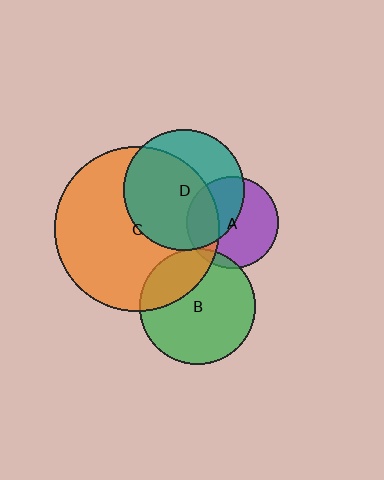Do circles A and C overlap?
Yes.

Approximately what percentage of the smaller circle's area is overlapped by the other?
Approximately 25%.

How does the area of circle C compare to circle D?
Approximately 1.9 times.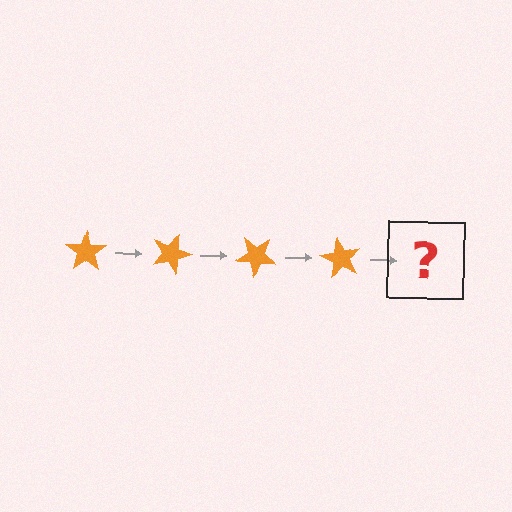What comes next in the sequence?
The next element should be an orange star rotated 80 degrees.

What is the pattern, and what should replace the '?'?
The pattern is that the star rotates 20 degrees each step. The '?' should be an orange star rotated 80 degrees.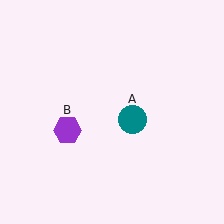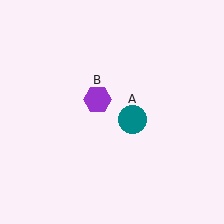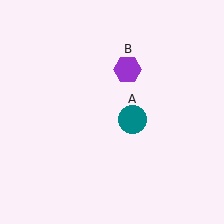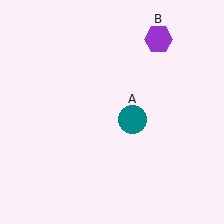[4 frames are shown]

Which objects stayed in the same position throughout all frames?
Teal circle (object A) remained stationary.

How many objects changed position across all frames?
1 object changed position: purple hexagon (object B).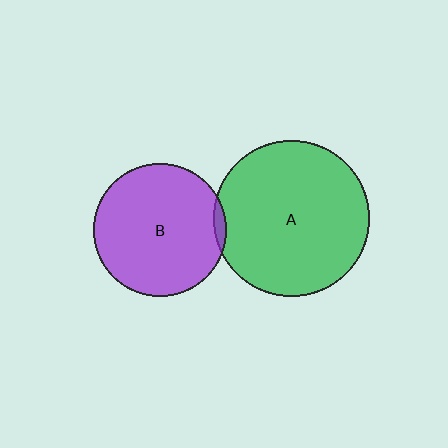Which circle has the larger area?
Circle A (green).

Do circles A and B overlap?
Yes.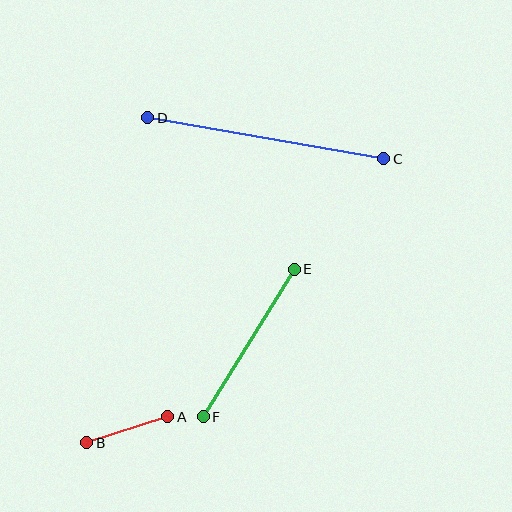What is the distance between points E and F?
The distance is approximately 173 pixels.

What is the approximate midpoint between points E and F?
The midpoint is at approximately (249, 343) pixels.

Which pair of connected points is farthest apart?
Points C and D are farthest apart.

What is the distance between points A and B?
The distance is approximately 85 pixels.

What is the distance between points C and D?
The distance is approximately 240 pixels.